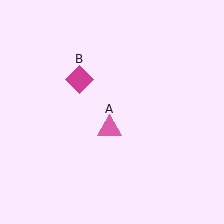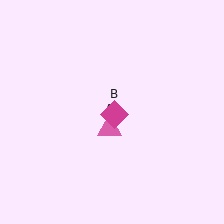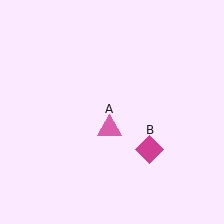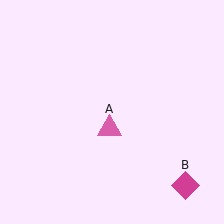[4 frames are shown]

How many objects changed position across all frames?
1 object changed position: magenta diamond (object B).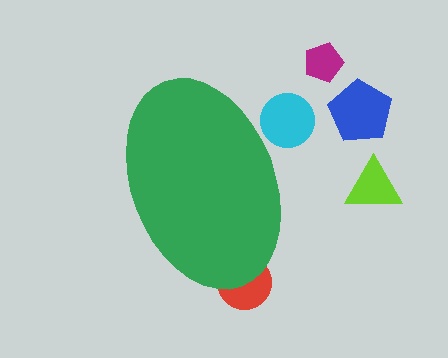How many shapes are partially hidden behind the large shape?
2 shapes are partially hidden.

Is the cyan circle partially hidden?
Yes, the cyan circle is partially hidden behind the green ellipse.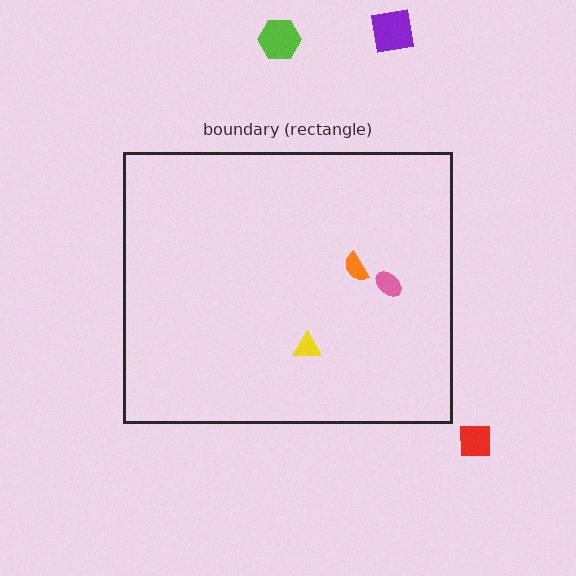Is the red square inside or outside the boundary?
Outside.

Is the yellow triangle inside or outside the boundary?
Inside.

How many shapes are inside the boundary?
3 inside, 3 outside.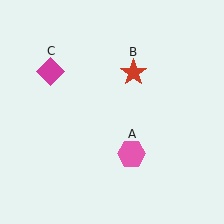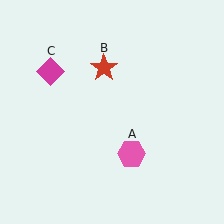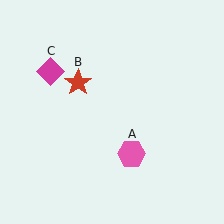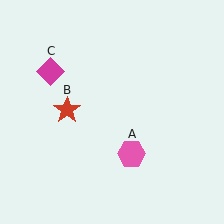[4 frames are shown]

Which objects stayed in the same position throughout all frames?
Pink hexagon (object A) and magenta diamond (object C) remained stationary.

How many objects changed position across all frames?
1 object changed position: red star (object B).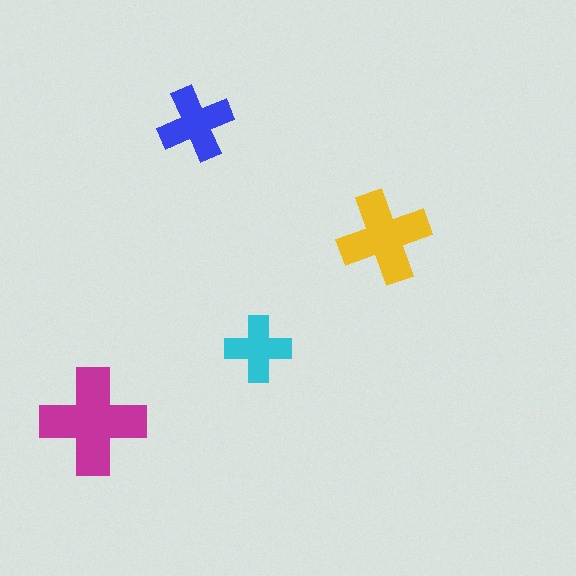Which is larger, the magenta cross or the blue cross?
The magenta one.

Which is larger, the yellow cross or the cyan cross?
The yellow one.